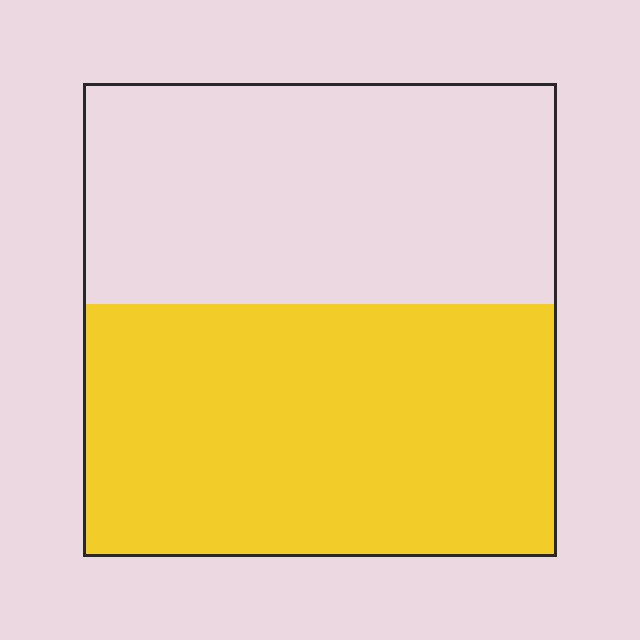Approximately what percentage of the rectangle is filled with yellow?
Approximately 55%.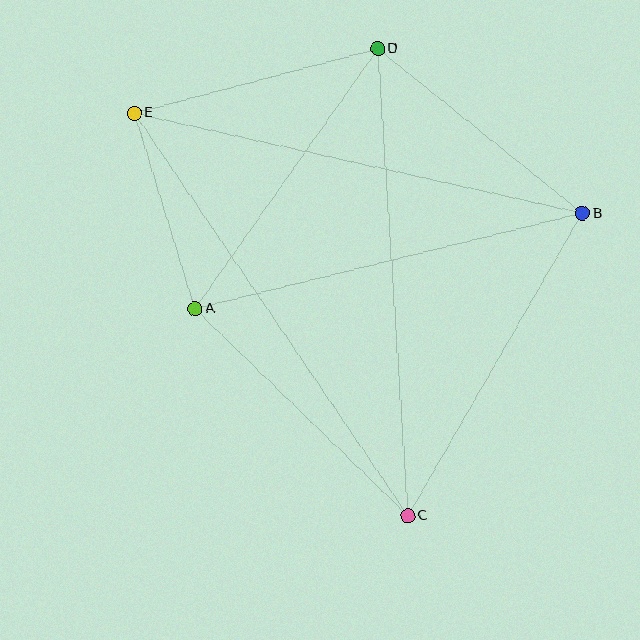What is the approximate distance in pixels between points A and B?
The distance between A and B is approximately 399 pixels.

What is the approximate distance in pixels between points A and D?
The distance between A and D is approximately 318 pixels.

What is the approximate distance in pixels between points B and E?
The distance between B and E is approximately 459 pixels.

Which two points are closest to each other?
Points A and E are closest to each other.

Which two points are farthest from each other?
Points C and E are farthest from each other.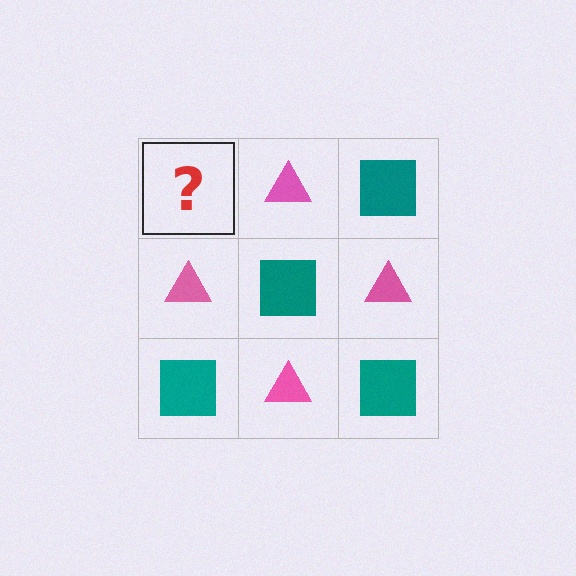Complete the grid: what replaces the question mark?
The question mark should be replaced with a teal square.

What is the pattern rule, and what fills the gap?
The rule is that it alternates teal square and pink triangle in a checkerboard pattern. The gap should be filled with a teal square.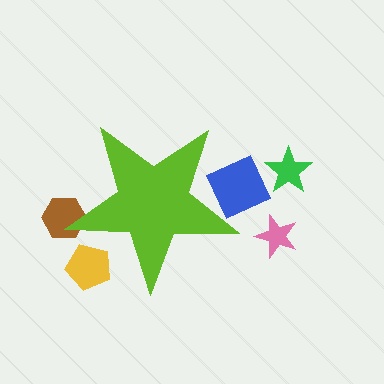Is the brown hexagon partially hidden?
Yes, the brown hexagon is partially hidden behind the lime star.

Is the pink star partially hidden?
No, the pink star is fully visible.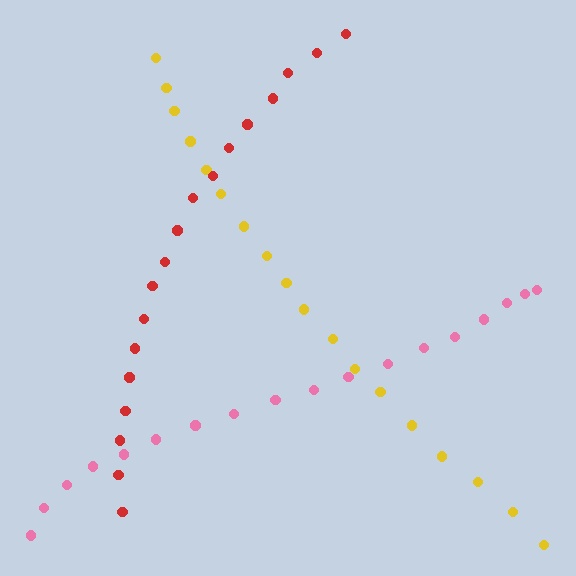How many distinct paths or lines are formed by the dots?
There are 3 distinct paths.